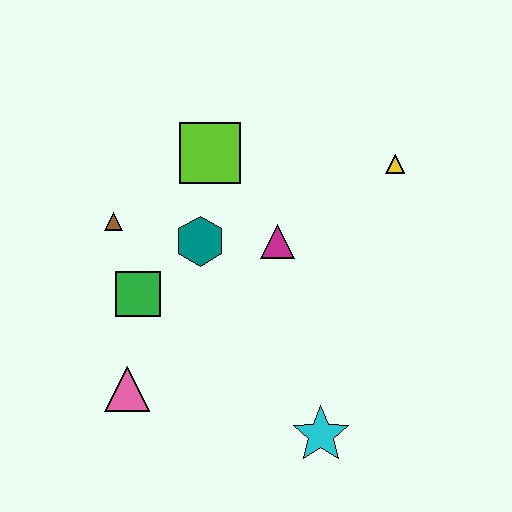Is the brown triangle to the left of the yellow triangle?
Yes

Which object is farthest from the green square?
The yellow triangle is farthest from the green square.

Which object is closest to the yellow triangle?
The magenta triangle is closest to the yellow triangle.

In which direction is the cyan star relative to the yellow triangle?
The cyan star is below the yellow triangle.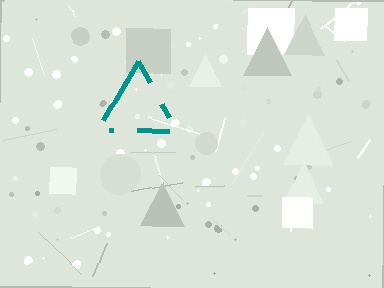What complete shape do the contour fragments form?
The contour fragments form a triangle.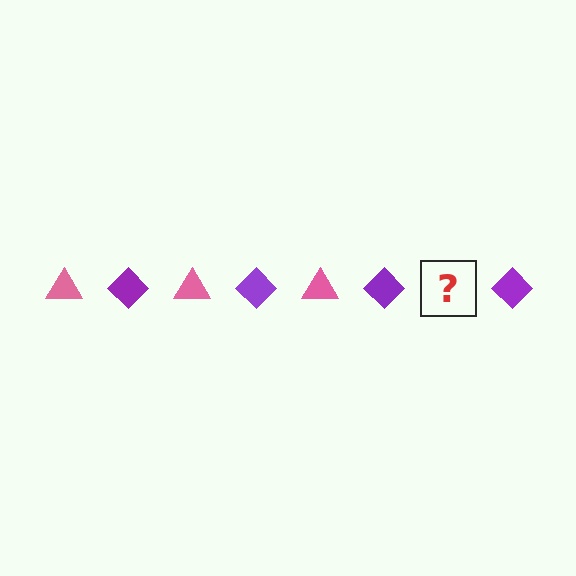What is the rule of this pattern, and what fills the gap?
The rule is that the pattern alternates between pink triangle and purple diamond. The gap should be filled with a pink triangle.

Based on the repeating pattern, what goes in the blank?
The blank should be a pink triangle.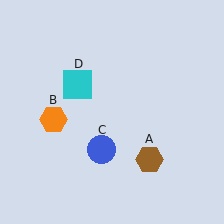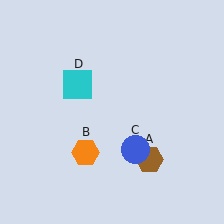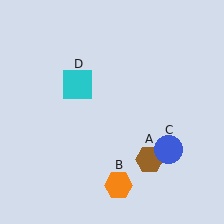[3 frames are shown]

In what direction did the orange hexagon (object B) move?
The orange hexagon (object B) moved down and to the right.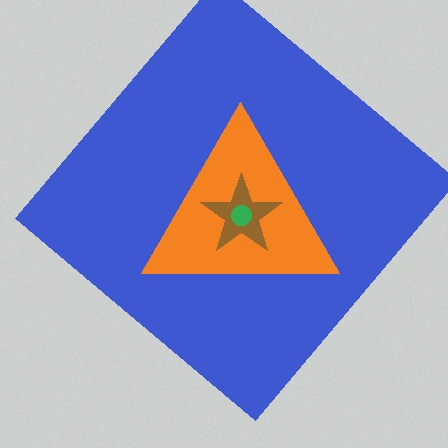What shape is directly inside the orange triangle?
The brown star.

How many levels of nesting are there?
4.